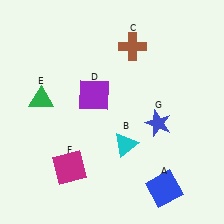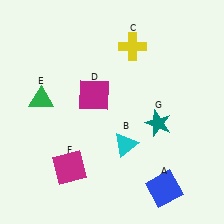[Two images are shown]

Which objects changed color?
C changed from brown to yellow. D changed from purple to magenta. G changed from blue to teal.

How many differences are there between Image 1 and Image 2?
There are 3 differences between the two images.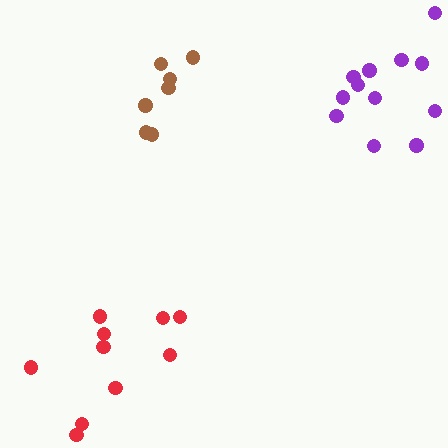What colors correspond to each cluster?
The clusters are colored: purple, red, brown.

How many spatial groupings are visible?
There are 3 spatial groupings.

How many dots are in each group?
Group 1: 12 dots, Group 2: 10 dots, Group 3: 7 dots (29 total).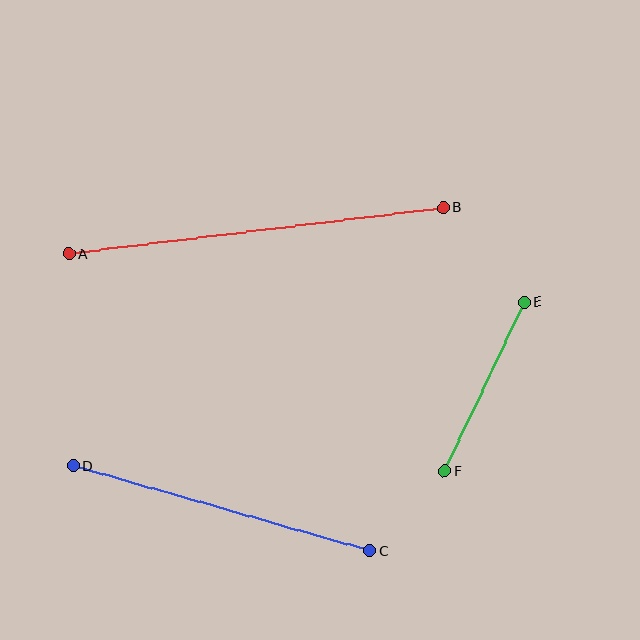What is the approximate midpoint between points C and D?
The midpoint is at approximately (221, 508) pixels.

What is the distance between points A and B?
The distance is approximately 377 pixels.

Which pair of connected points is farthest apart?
Points A and B are farthest apart.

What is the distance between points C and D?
The distance is approximately 308 pixels.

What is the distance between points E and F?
The distance is approximately 187 pixels.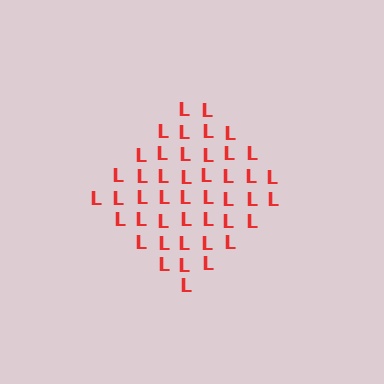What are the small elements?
The small elements are letter L's.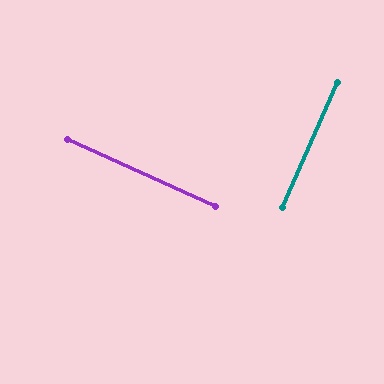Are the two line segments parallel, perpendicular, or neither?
Perpendicular — they meet at approximately 89°.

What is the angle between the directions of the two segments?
Approximately 89 degrees.